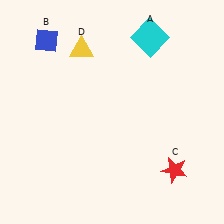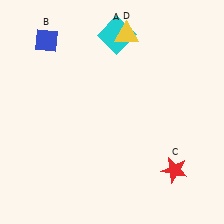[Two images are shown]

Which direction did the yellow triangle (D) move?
The yellow triangle (D) moved right.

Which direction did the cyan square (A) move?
The cyan square (A) moved left.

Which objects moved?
The objects that moved are: the cyan square (A), the yellow triangle (D).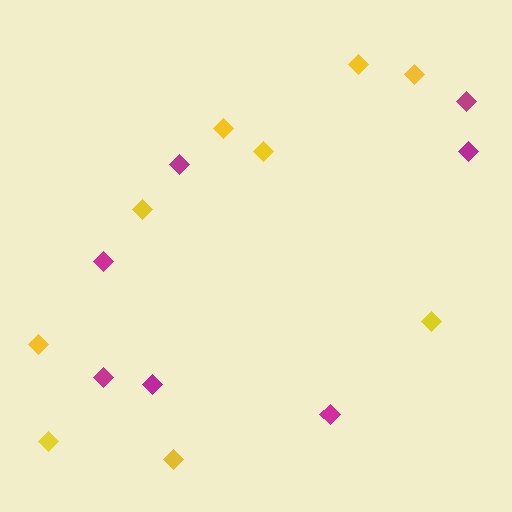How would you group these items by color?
There are 2 groups: one group of magenta diamonds (7) and one group of yellow diamonds (9).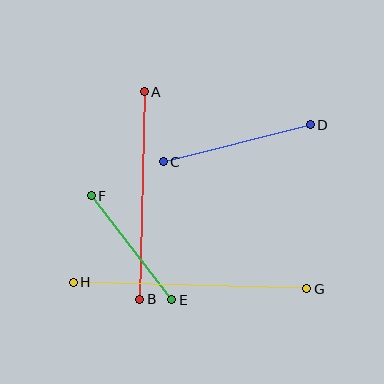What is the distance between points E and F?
The distance is approximately 131 pixels.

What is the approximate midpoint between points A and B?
The midpoint is at approximately (142, 196) pixels.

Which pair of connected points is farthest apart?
Points G and H are farthest apart.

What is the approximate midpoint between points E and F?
The midpoint is at approximately (131, 248) pixels.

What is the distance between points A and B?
The distance is approximately 208 pixels.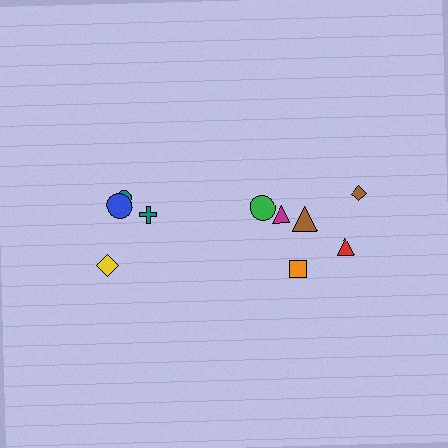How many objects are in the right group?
There are 6 objects.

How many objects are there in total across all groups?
There are 10 objects.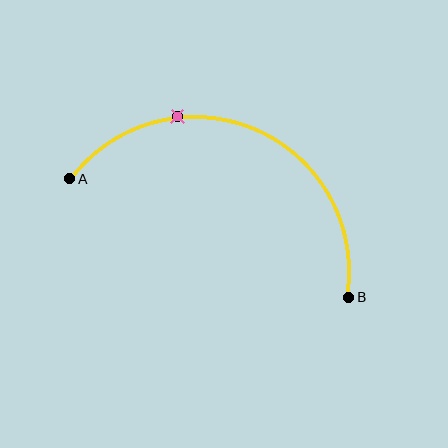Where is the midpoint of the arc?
The arc midpoint is the point on the curve farthest from the straight line joining A and B. It sits above that line.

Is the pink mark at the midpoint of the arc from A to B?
No. The pink mark lies on the arc but is closer to endpoint A. The arc midpoint would be at the point on the curve equidistant along the arc from both A and B.